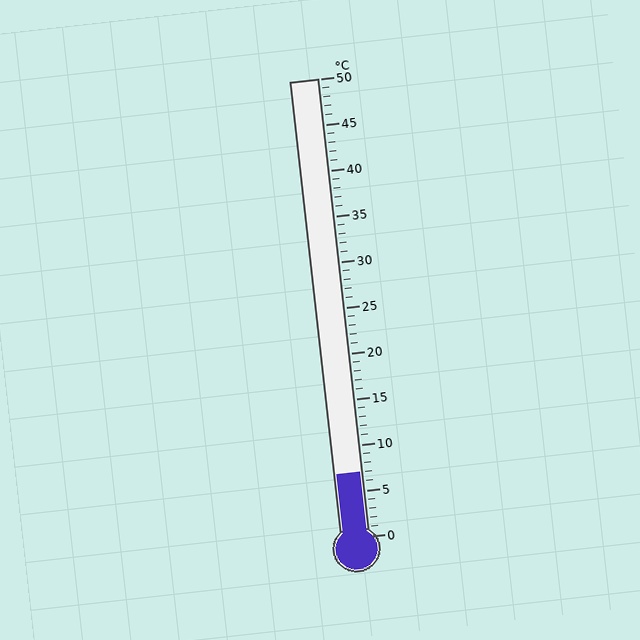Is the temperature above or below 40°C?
The temperature is below 40°C.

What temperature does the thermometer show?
The thermometer shows approximately 7°C.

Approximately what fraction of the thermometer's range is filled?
The thermometer is filled to approximately 15% of its range.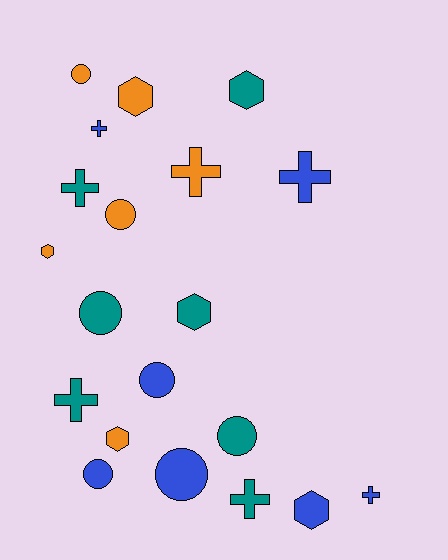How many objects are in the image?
There are 20 objects.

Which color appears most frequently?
Blue, with 7 objects.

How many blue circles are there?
There are 3 blue circles.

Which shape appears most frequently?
Cross, with 7 objects.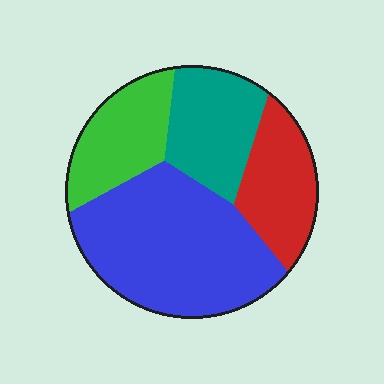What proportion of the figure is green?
Green takes up less than a quarter of the figure.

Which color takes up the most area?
Blue, at roughly 45%.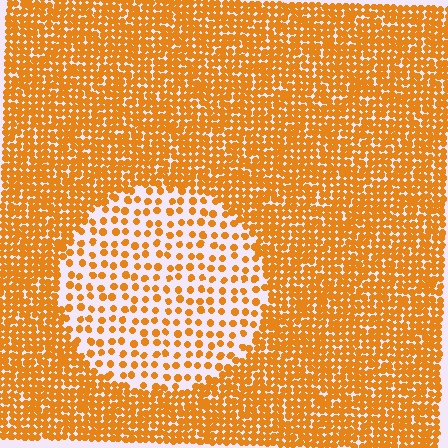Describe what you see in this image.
The image contains small orange elements arranged at two different densities. A circle-shaped region is visible where the elements are less densely packed than the surrounding area.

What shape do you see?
I see a circle.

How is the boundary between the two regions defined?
The boundary is defined by a change in element density (approximately 2.6x ratio). All elements are the same color, size, and shape.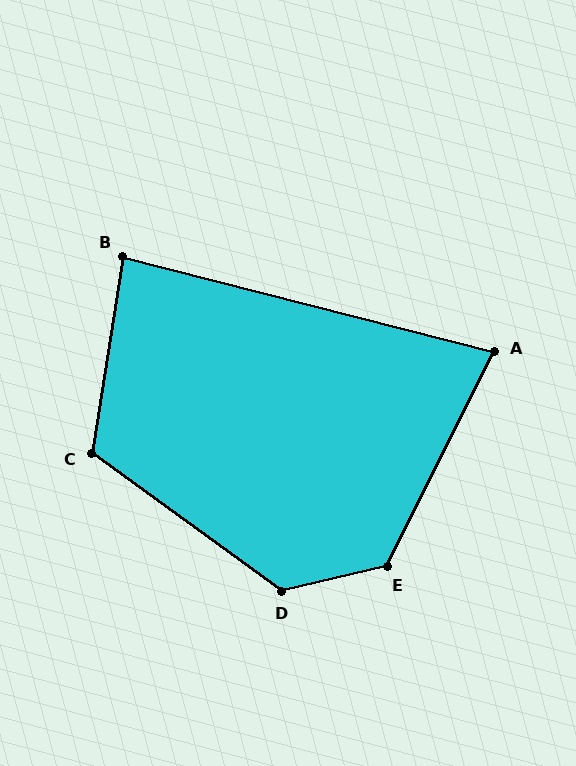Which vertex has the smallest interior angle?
A, at approximately 78 degrees.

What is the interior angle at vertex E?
Approximately 130 degrees (obtuse).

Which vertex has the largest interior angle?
D, at approximately 131 degrees.